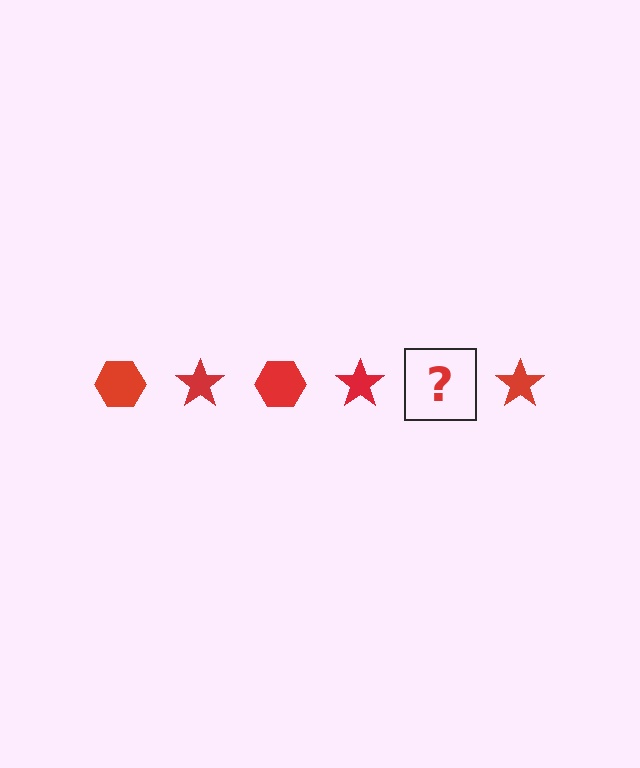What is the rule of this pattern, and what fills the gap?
The rule is that the pattern cycles through hexagon, star shapes in red. The gap should be filled with a red hexagon.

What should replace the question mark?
The question mark should be replaced with a red hexagon.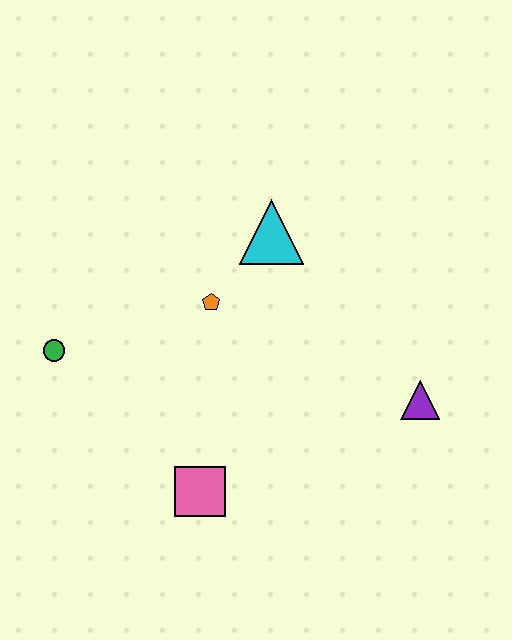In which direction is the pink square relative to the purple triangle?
The pink square is to the left of the purple triangle.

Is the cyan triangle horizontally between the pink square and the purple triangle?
Yes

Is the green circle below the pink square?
No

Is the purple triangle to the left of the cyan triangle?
No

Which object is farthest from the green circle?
The purple triangle is farthest from the green circle.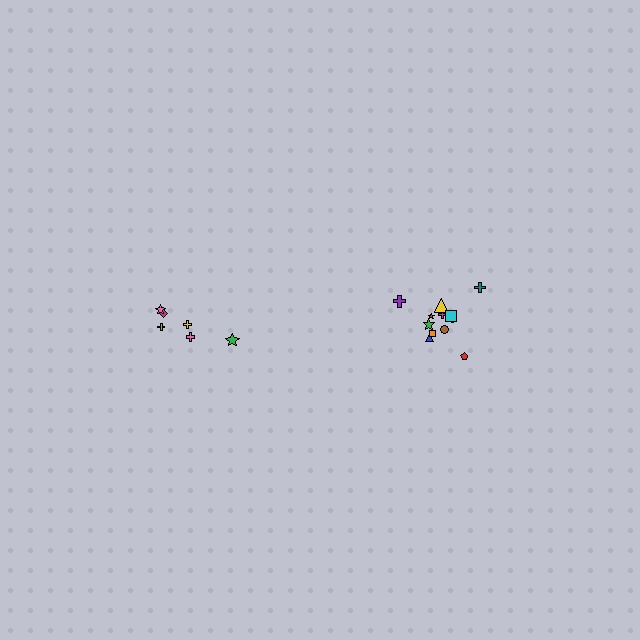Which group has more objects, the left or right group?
The right group.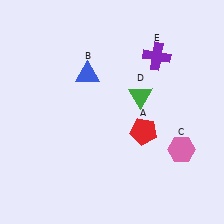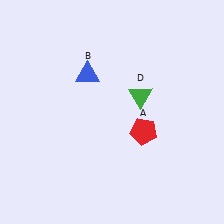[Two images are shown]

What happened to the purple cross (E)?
The purple cross (E) was removed in Image 2. It was in the top-right area of Image 1.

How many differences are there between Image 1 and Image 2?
There are 2 differences between the two images.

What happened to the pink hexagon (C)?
The pink hexagon (C) was removed in Image 2. It was in the bottom-right area of Image 1.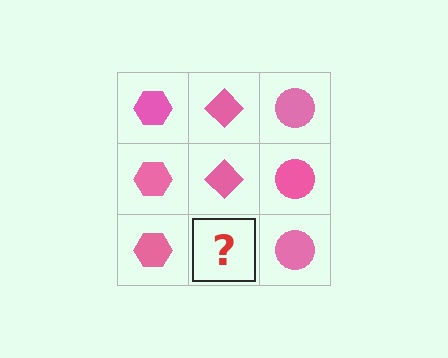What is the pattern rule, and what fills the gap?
The rule is that each column has a consistent shape. The gap should be filled with a pink diamond.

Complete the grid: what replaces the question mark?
The question mark should be replaced with a pink diamond.